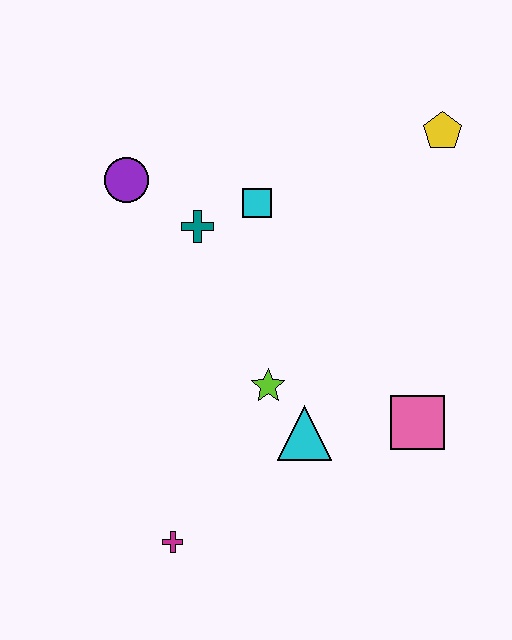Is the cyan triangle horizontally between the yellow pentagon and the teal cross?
Yes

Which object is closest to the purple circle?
The teal cross is closest to the purple circle.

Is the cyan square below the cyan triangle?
No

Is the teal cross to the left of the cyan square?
Yes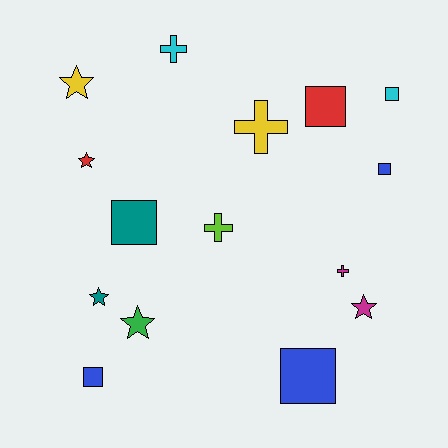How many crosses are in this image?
There are 4 crosses.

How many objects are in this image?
There are 15 objects.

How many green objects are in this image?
There is 1 green object.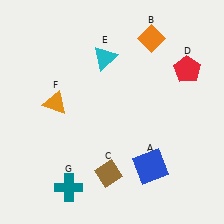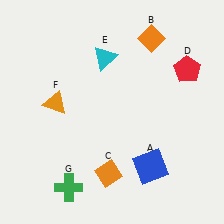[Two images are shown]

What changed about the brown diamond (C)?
In Image 1, C is brown. In Image 2, it changed to orange.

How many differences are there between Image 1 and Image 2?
There are 2 differences between the two images.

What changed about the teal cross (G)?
In Image 1, G is teal. In Image 2, it changed to green.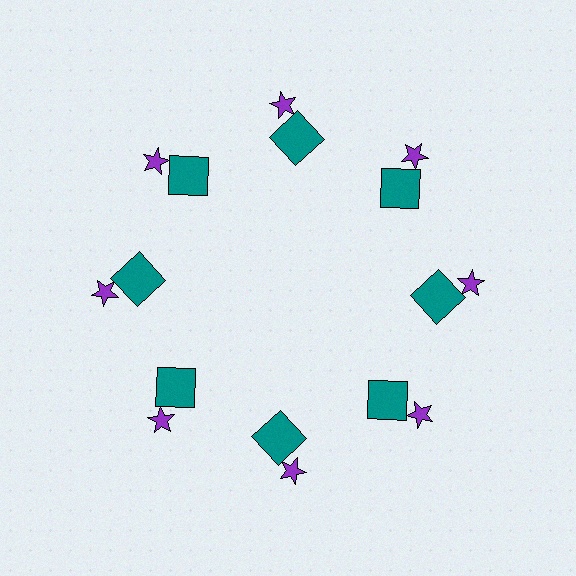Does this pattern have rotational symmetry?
Yes, this pattern has 8-fold rotational symmetry. It looks the same after rotating 45 degrees around the center.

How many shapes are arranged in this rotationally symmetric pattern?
There are 16 shapes, arranged in 8 groups of 2.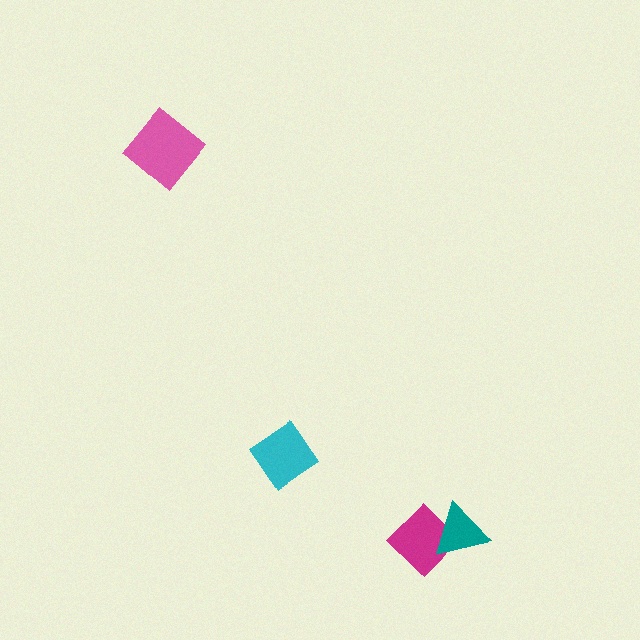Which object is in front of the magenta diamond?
The teal triangle is in front of the magenta diamond.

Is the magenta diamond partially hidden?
Yes, it is partially covered by another shape.